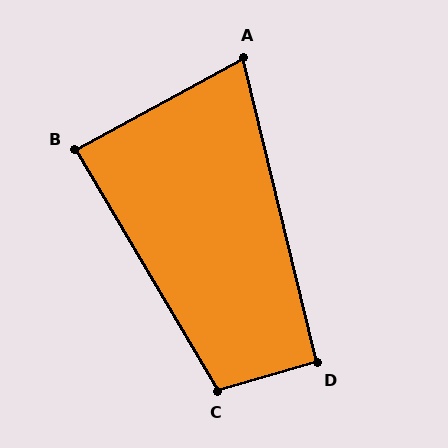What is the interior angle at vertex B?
Approximately 88 degrees (approximately right).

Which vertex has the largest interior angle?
C, at approximately 105 degrees.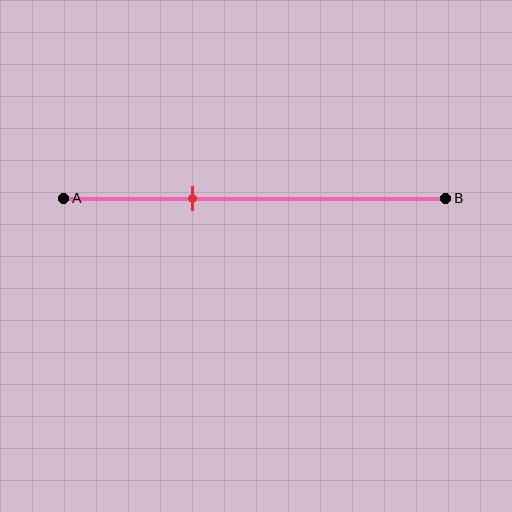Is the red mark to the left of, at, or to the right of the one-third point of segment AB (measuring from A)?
The red mark is approximately at the one-third point of segment AB.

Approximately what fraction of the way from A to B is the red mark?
The red mark is approximately 35% of the way from A to B.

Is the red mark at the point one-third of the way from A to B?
Yes, the mark is approximately at the one-third point.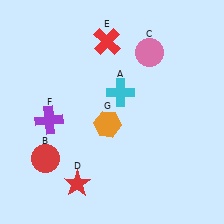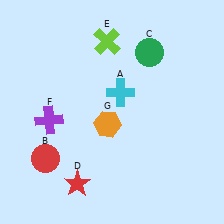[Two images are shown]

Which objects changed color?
C changed from pink to green. E changed from red to lime.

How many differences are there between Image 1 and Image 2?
There are 2 differences between the two images.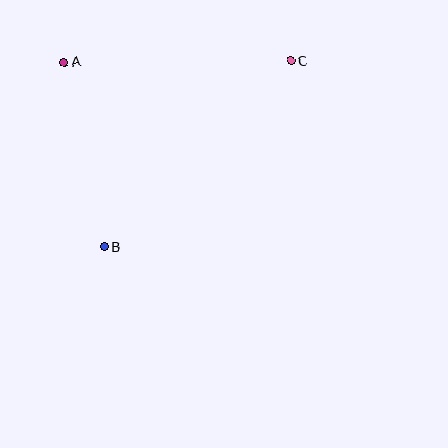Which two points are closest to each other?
Points A and B are closest to each other.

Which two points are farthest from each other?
Points B and C are farthest from each other.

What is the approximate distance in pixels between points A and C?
The distance between A and C is approximately 227 pixels.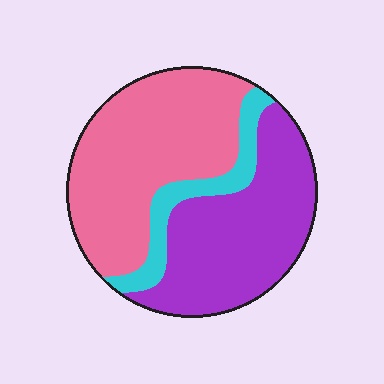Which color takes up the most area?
Pink, at roughly 45%.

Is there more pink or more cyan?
Pink.